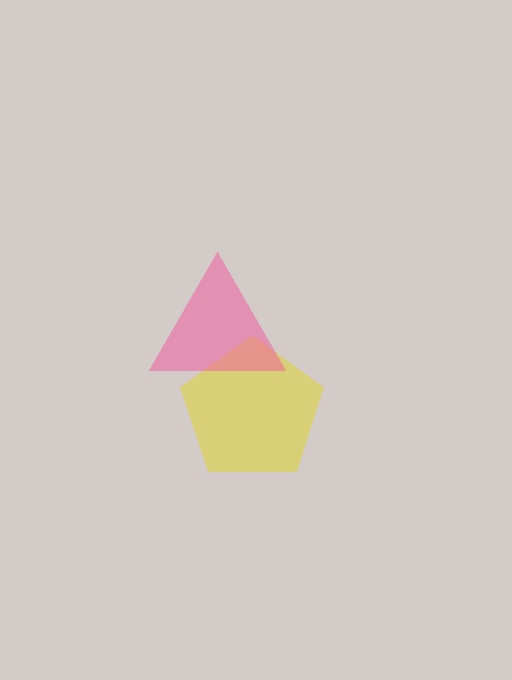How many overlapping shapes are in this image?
There are 2 overlapping shapes in the image.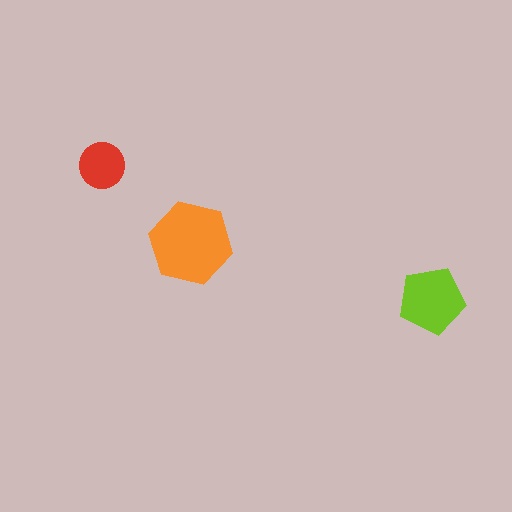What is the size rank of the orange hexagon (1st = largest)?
1st.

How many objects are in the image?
There are 3 objects in the image.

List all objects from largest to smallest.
The orange hexagon, the lime pentagon, the red circle.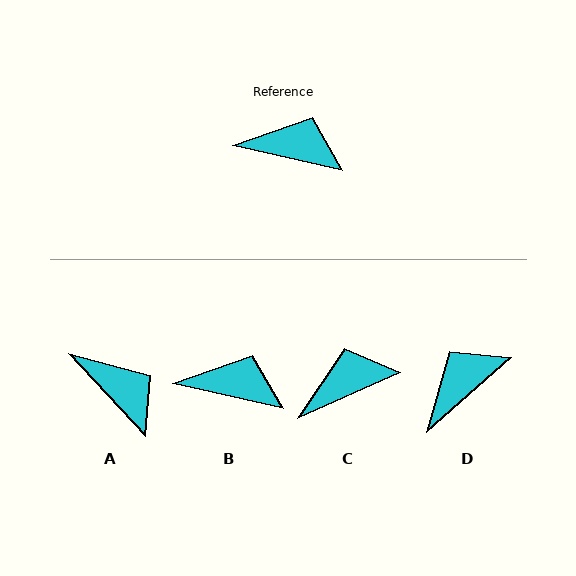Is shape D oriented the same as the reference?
No, it is off by about 55 degrees.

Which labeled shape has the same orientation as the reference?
B.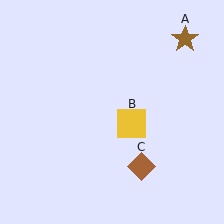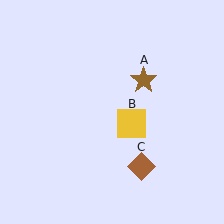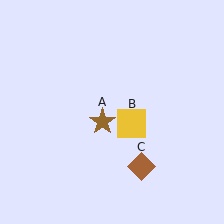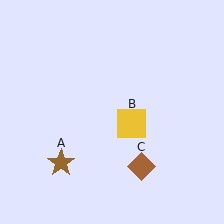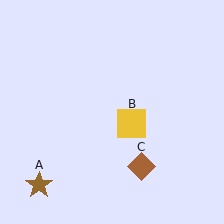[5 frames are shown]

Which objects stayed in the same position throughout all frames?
Yellow square (object B) and brown diamond (object C) remained stationary.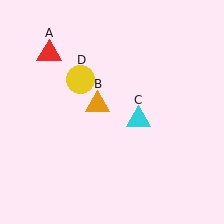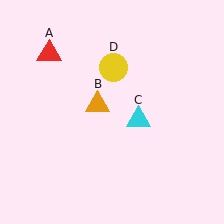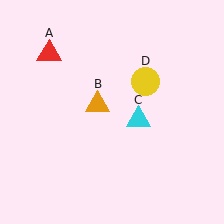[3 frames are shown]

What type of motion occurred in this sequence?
The yellow circle (object D) rotated clockwise around the center of the scene.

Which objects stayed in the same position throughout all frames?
Red triangle (object A) and orange triangle (object B) and cyan triangle (object C) remained stationary.